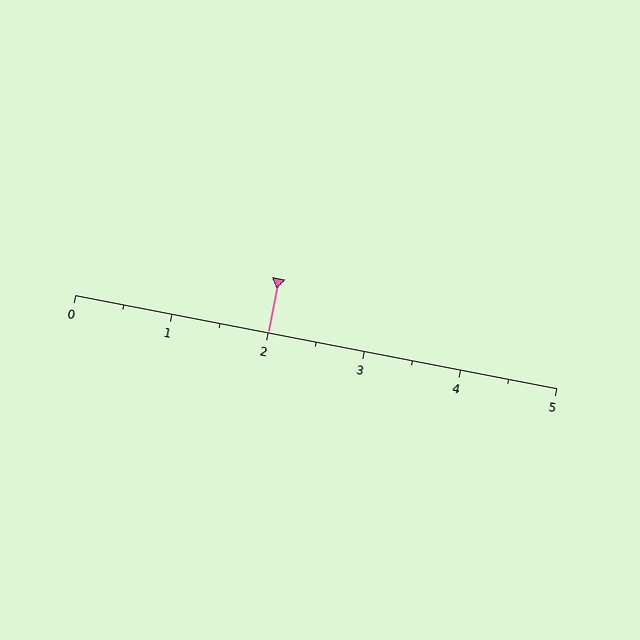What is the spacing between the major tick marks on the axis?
The major ticks are spaced 1 apart.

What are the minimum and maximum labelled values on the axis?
The axis runs from 0 to 5.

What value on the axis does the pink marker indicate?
The marker indicates approximately 2.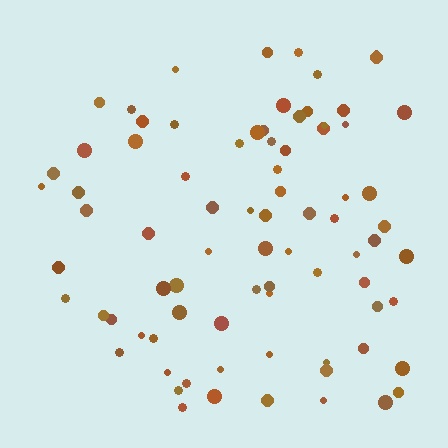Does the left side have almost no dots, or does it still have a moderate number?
Still a moderate number, just noticeably fewer than the right.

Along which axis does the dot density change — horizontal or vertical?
Horizontal.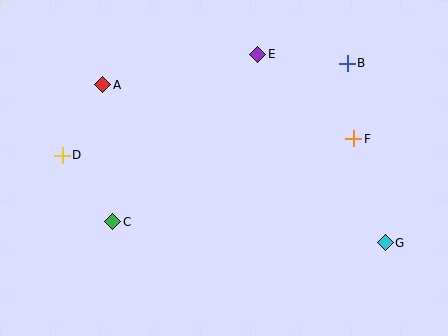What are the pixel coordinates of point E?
Point E is at (258, 54).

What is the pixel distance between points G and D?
The distance between G and D is 334 pixels.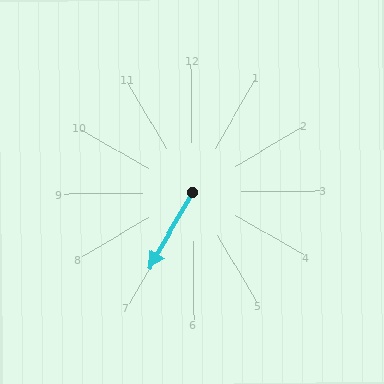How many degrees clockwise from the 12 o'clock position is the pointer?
Approximately 210 degrees.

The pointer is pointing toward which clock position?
Roughly 7 o'clock.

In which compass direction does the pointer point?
Southwest.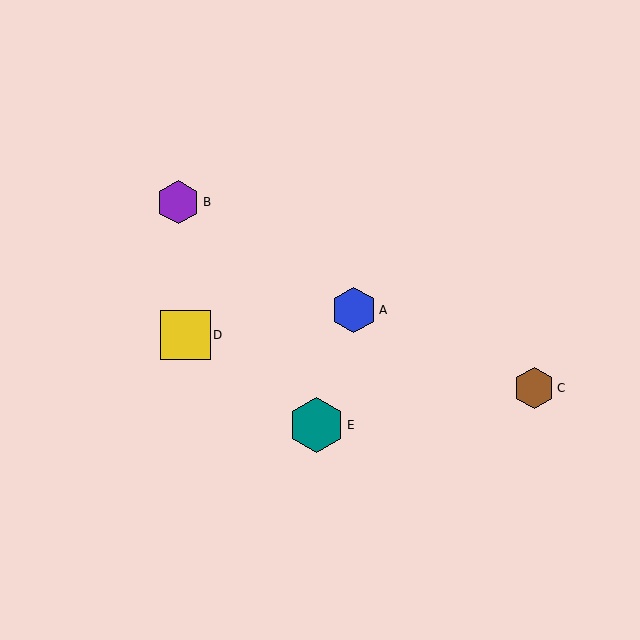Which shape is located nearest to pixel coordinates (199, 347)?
The yellow square (labeled D) at (186, 335) is nearest to that location.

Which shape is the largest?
The teal hexagon (labeled E) is the largest.